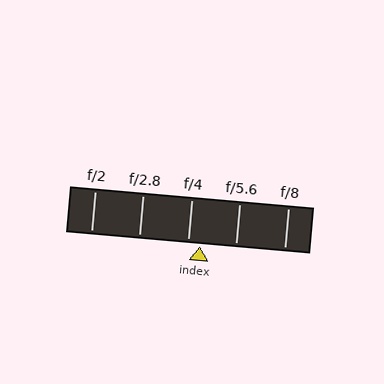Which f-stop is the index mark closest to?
The index mark is closest to f/4.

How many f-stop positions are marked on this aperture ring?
There are 5 f-stop positions marked.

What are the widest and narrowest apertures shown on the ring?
The widest aperture shown is f/2 and the narrowest is f/8.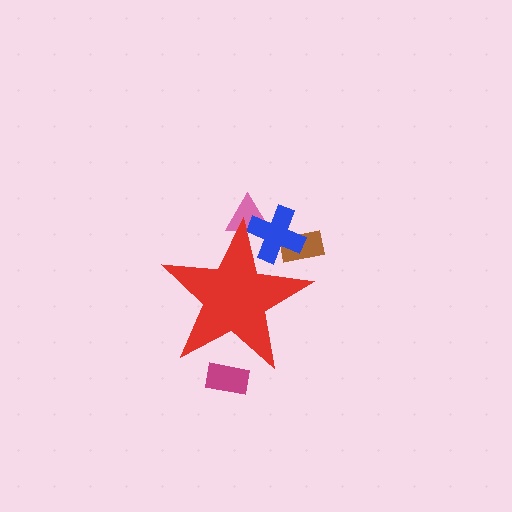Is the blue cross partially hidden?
Yes, the blue cross is partially hidden behind the red star.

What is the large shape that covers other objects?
A red star.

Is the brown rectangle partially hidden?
Yes, the brown rectangle is partially hidden behind the red star.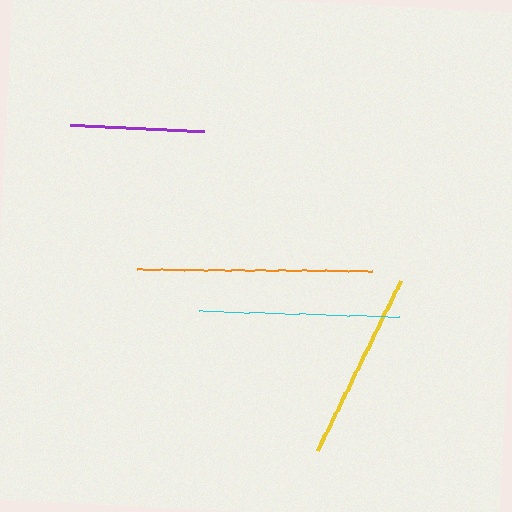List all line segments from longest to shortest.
From longest to shortest: orange, cyan, yellow, purple.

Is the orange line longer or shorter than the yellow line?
The orange line is longer than the yellow line.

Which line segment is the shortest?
The purple line is the shortest at approximately 134 pixels.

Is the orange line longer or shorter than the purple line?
The orange line is longer than the purple line.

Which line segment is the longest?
The orange line is the longest at approximately 235 pixels.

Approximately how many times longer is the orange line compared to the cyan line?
The orange line is approximately 1.2 times the length of the cyan line.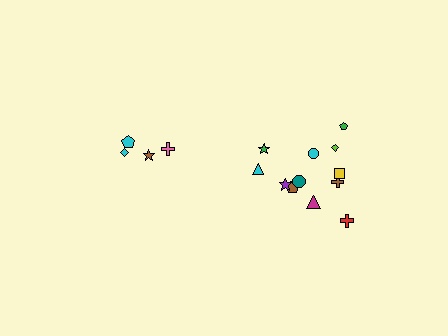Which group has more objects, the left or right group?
The right group.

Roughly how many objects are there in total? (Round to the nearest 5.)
Roughly 15 objects in total.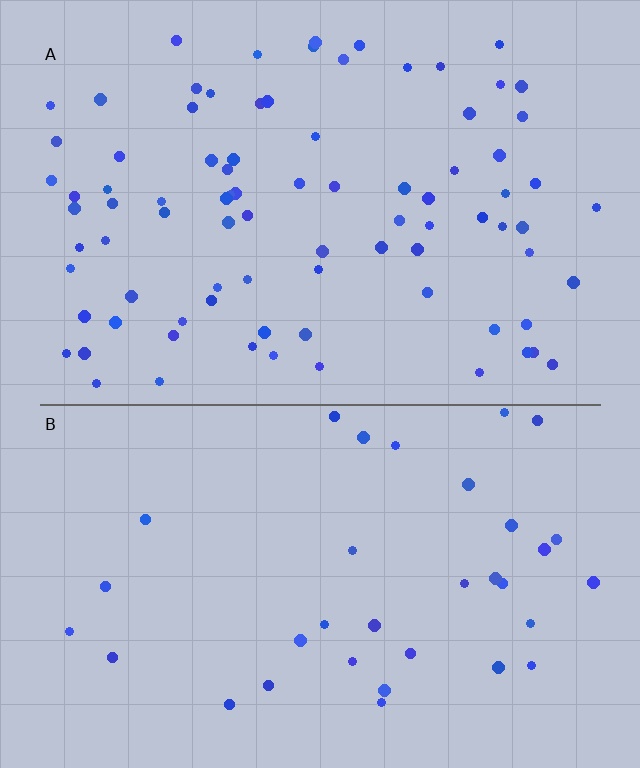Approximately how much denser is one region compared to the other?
Approximately 2.5× — region A over region B.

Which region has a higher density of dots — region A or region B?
A (the top).